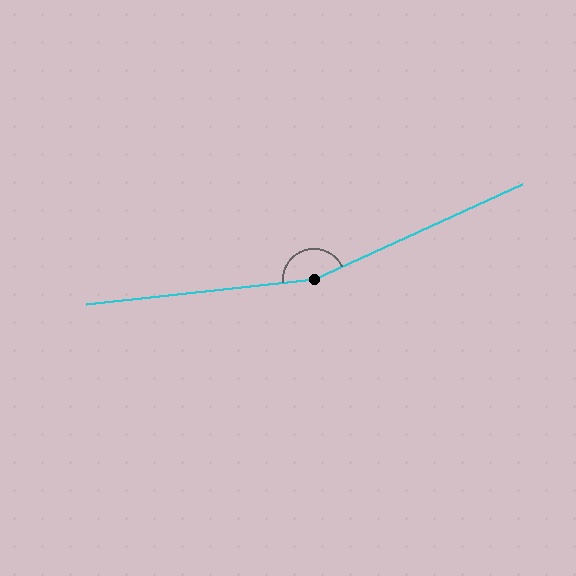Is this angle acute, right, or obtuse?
It is obtuse.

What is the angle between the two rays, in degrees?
Approximately 162 degrees.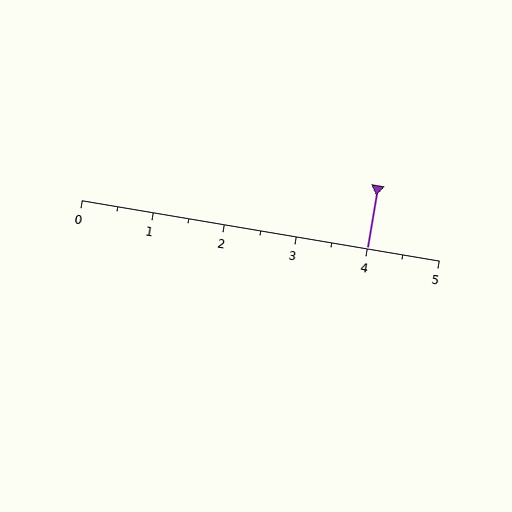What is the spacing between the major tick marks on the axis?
The major ticks are spaced 1 apart.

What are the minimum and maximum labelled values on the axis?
The axis runs from 0 to 5.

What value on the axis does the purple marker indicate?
The marker indicates approximately 4.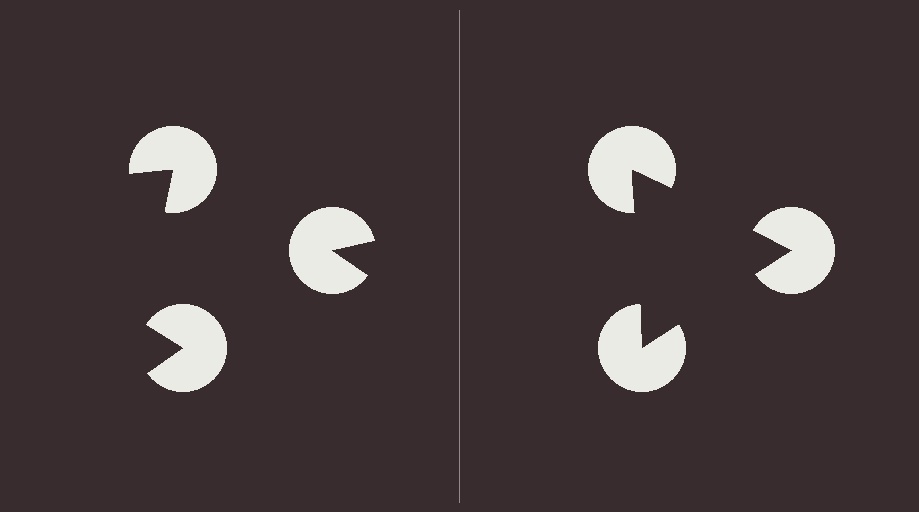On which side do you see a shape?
An illusory triangle appears on the right side. On the left side the wedge cuts are rotated, so no coherent shape forms.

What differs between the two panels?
The pac-man discs are positioned identically on both sides; only the wedge orientations differ. On the right they align to a triangle; on the left they are misaligned.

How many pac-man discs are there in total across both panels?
6 — 3 on each side.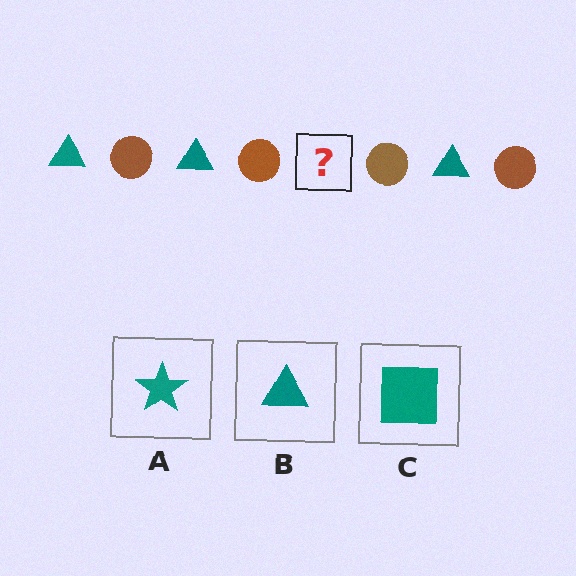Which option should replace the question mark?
Option B.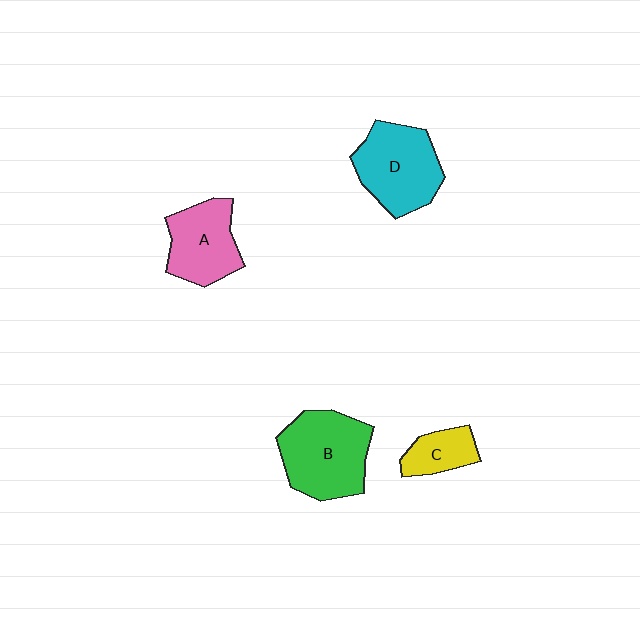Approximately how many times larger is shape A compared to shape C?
Approximately 1.8 times.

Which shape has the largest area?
Shape B (green).